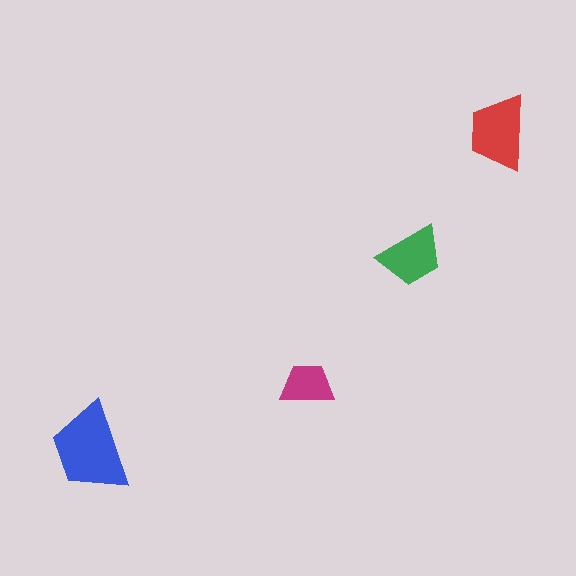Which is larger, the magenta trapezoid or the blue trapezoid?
The blue one.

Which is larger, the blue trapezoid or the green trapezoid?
The blue one.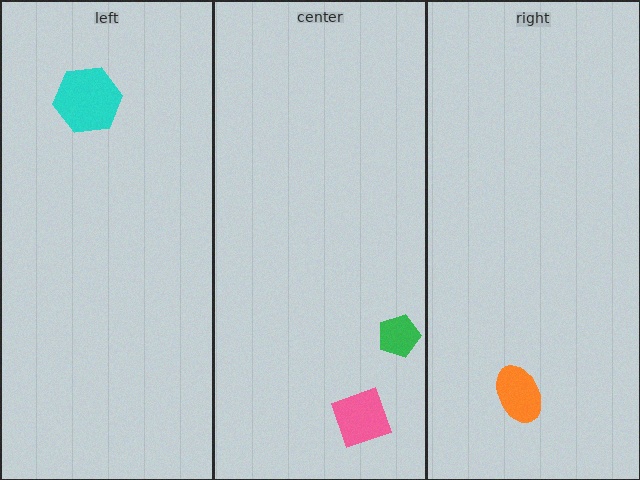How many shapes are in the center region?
2.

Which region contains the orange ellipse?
The right region.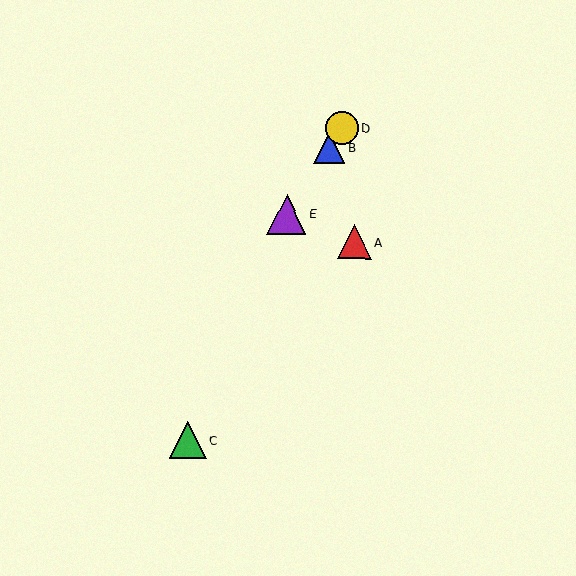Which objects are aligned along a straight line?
Objects B, D, E are aligned along a straight line.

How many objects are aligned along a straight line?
3 objects (B, D, E) are aligned along a straight line.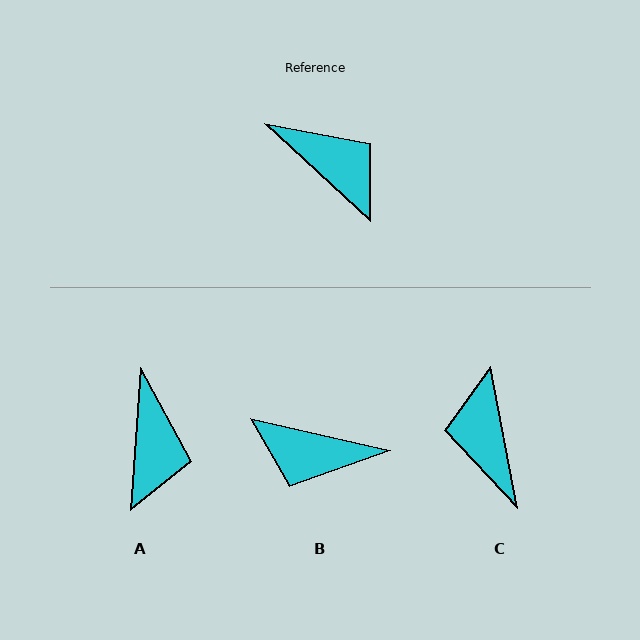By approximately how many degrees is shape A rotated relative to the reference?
Approximately 51 degrees clockwise.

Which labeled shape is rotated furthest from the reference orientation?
B, about 150 degrees away.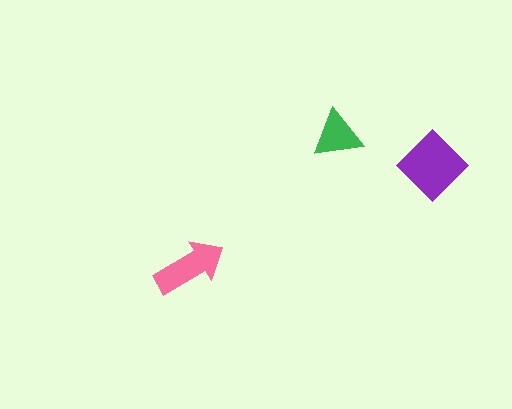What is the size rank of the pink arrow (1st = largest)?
2nd.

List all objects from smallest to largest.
The green triangle, the pink arrow, the purple diamond.